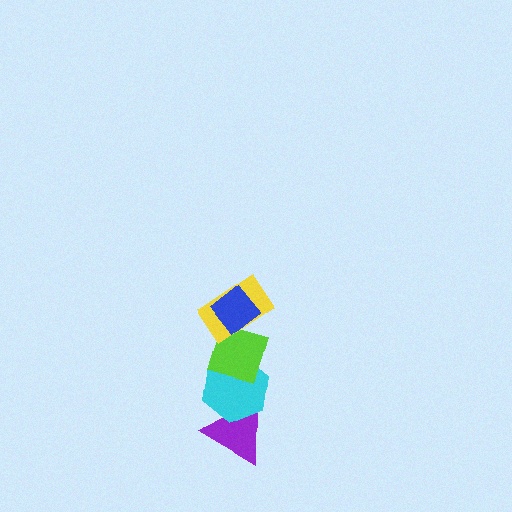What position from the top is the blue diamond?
The blue diamond is 1st from the top.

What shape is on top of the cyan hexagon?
The lime diamond is on top of the cyan hexagon.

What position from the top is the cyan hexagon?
The cyan hexagon is 4th from the top.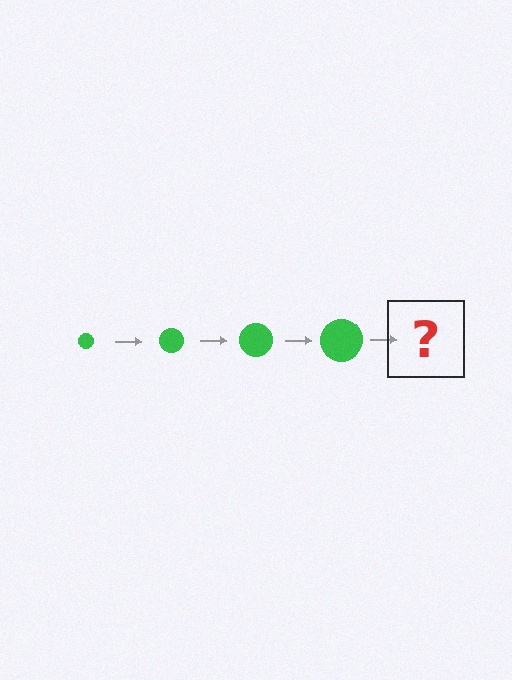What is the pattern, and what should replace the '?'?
The pattern is that the circle gets progressively larger each step. The '?' should be a green circle, larger than the previous one.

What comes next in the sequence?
The next element should be a green circle, larger than the previous one.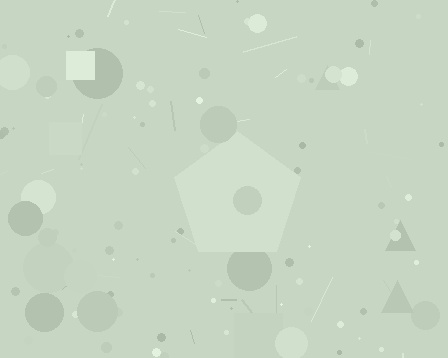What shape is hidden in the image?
A pentagon is hidden in the image.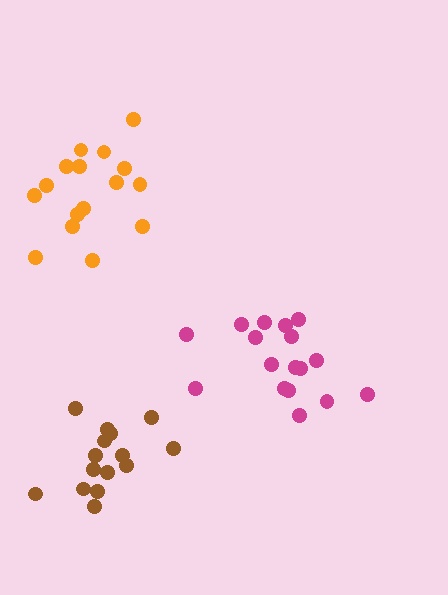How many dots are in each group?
Group 1: 17 dots, Group 2: 15 dots, Group 3: 16 dots (48 total).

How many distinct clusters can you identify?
There are 3 distinct clusters.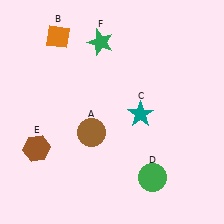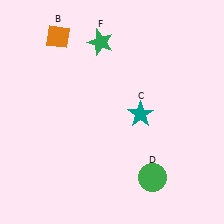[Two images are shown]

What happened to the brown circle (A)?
The brown circle (A) was removed in Image 2. It was in the bottom-left area of Image 1.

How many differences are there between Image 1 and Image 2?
There are 2 differences between the two images.